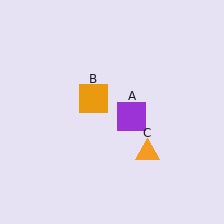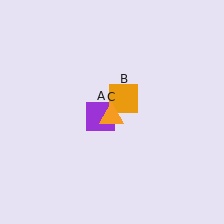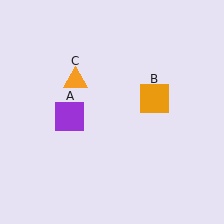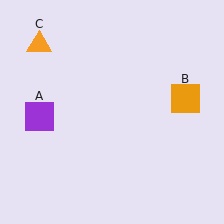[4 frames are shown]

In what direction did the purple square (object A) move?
The purple square (object A) moved left.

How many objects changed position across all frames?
3 objects changed position: purple square (object A), orange square (object B), orange triangle (object C).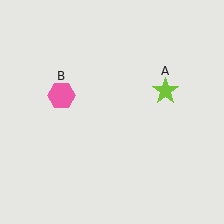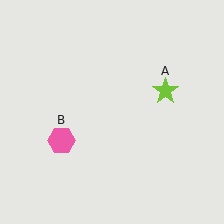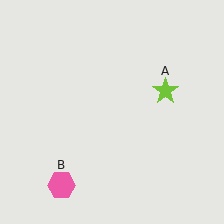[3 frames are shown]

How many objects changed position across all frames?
1 object changed position: pink hexagon (object B).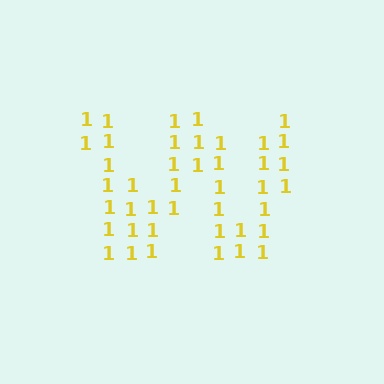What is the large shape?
The large shape is the letter W.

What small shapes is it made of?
It is made of small digit 1's.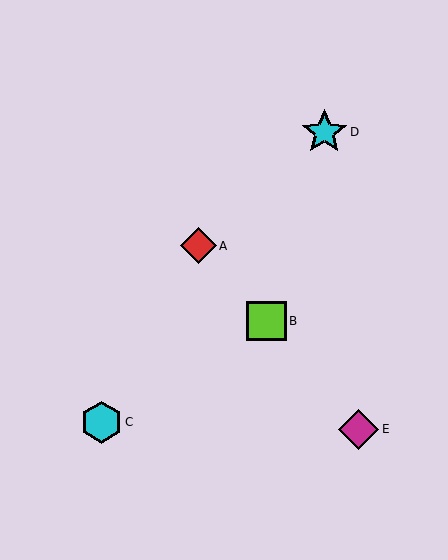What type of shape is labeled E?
Shape E is a magenta diamond.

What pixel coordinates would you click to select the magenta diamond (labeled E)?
Click at (358, 429) to select the magenta diamond E.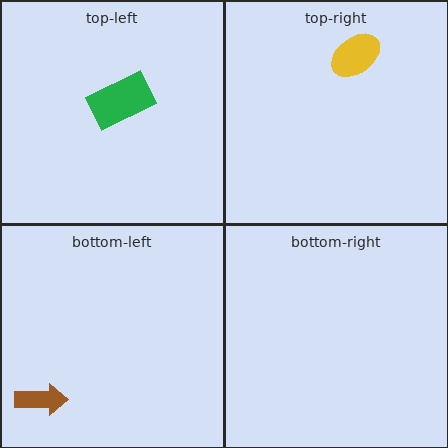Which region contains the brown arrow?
The bottom-left region.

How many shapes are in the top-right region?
1.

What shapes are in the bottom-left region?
The brown arrow.